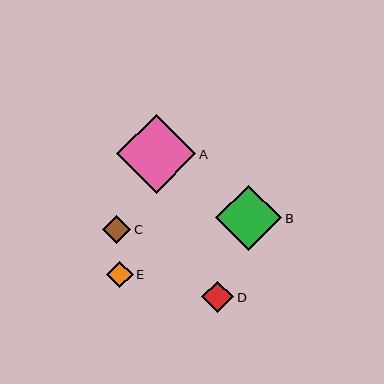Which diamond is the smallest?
Diamond E is the smallest with a size of approximately 27 pixels.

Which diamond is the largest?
Diamond A is the largest with a size of approximately 79 pixels.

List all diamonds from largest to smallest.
From largest to smallest: A, B, D, C, E.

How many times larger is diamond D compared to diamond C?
Diamond D is approximately 1.1 times the size of diamond C.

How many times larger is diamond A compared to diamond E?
Diamond A is approximately 3.0 times the size of diamond E.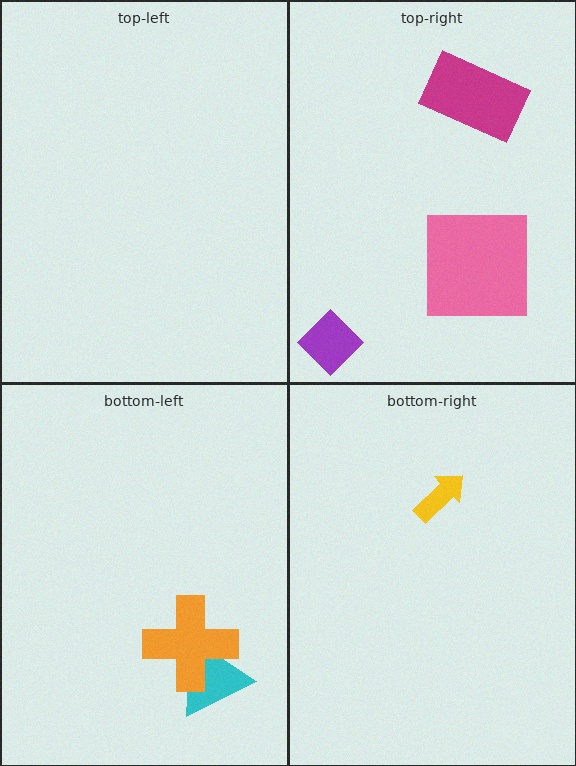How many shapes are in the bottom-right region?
1.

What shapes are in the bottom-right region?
The yellow arrow.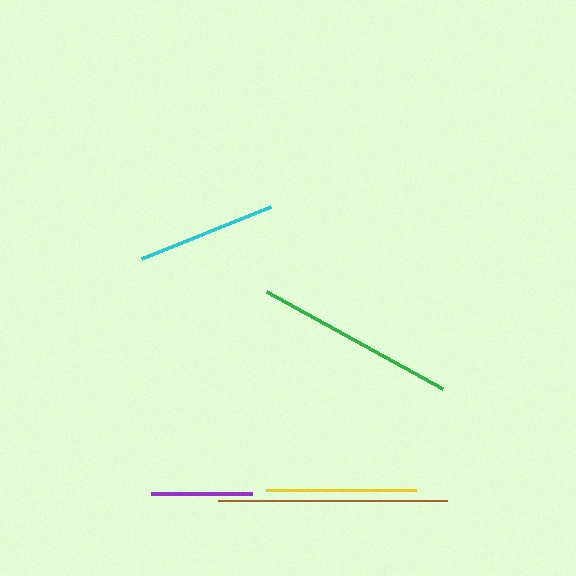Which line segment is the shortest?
The purple line is the shortest at approximately 101 pixels.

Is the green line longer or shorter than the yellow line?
The green line is longer than the yellow line.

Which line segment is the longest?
The brown line is the longest at approximately 229 pixels.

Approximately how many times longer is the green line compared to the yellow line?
The green line is approximately 1.3 times the length of the yellow line.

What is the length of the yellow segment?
The yellow segment is approximately 150 pixels long.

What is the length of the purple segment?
The purple segment is approximately 101 pixels long.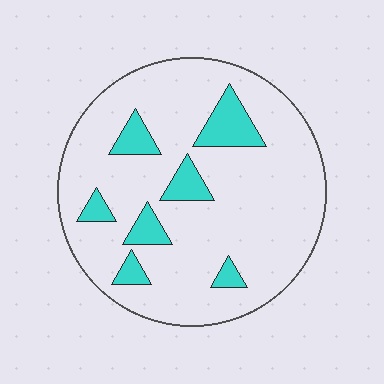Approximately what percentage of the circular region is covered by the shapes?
Approximately 15%.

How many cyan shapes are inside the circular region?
7.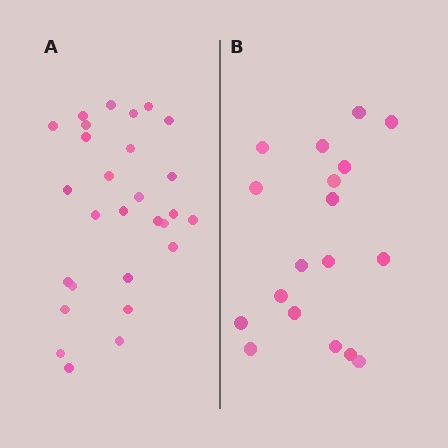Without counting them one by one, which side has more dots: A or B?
Region A (the left region) has more dots.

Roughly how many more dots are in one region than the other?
Region A has roughly 10 or so more dots than region B.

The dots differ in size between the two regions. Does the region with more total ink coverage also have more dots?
No. Region B has more total ink coverage because its dots are larger, but region A actually contains more individual dots. Total area can be misleading — the number of items is what matters here.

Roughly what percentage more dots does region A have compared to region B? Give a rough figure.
About 55% more.